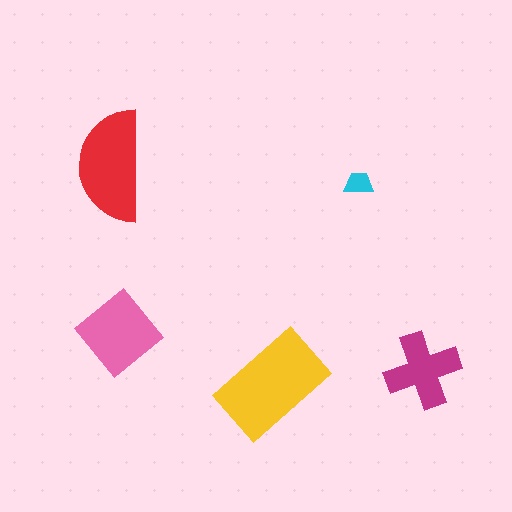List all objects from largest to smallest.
The yellow rectangle, the red semicircle, the pink diamond, the magenta cross, the cyan trapezoid.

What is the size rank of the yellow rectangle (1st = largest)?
1st.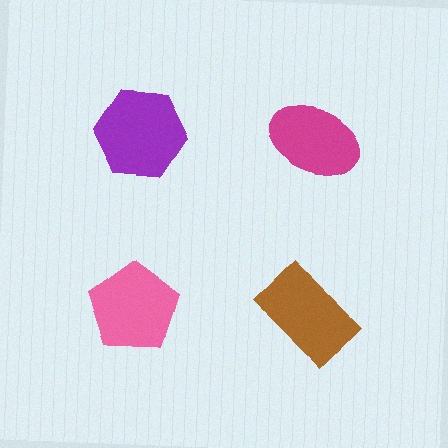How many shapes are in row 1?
2 shapes.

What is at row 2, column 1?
A pink pentagon.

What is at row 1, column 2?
A magenta ellipse.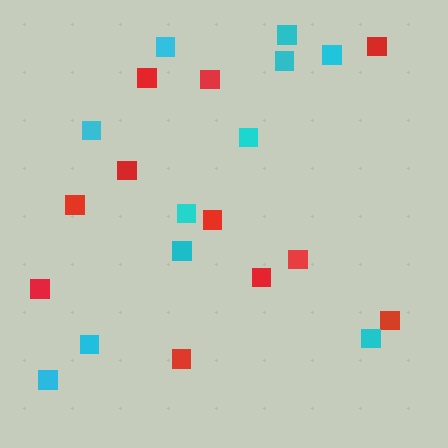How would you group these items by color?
There are 2 groups: one group of red squares (11) and one group of cyan squares (11).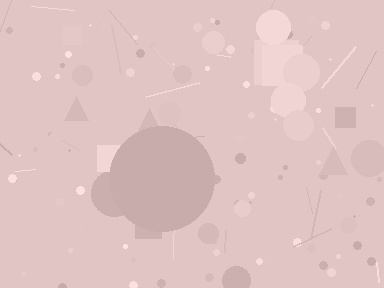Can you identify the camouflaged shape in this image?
The camouflaged shape is a circle.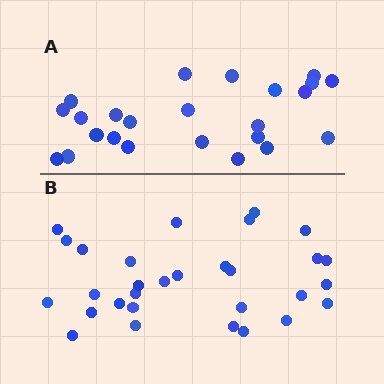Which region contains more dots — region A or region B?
Region B (the bottom region) has more dots.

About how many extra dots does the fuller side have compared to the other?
Region B has about 6 more dots than region A.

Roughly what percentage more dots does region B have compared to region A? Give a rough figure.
About 25% more.